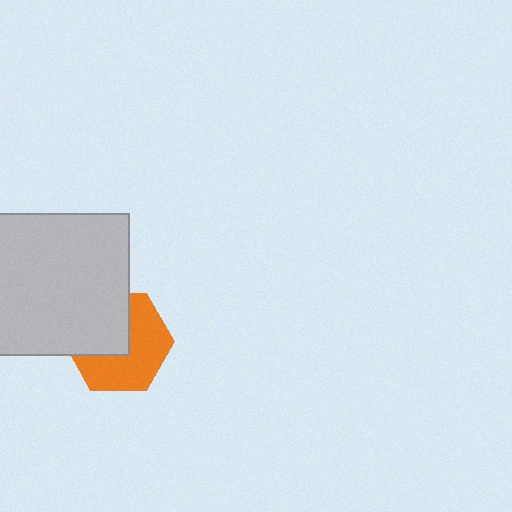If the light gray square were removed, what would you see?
You would see the complete orange hexagon.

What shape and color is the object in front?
The object in front is a light gray square.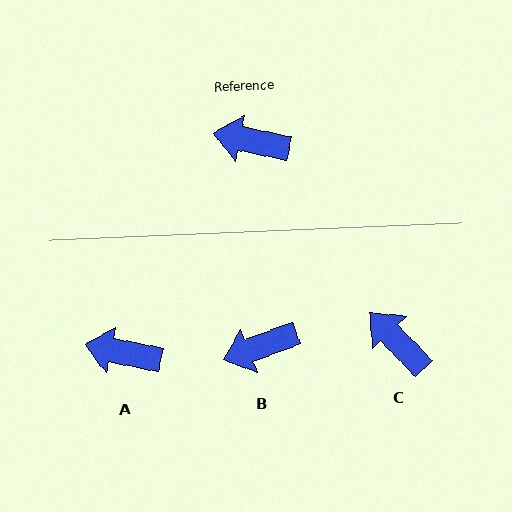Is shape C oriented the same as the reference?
No, it is off by about 35 degrees.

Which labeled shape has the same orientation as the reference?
A.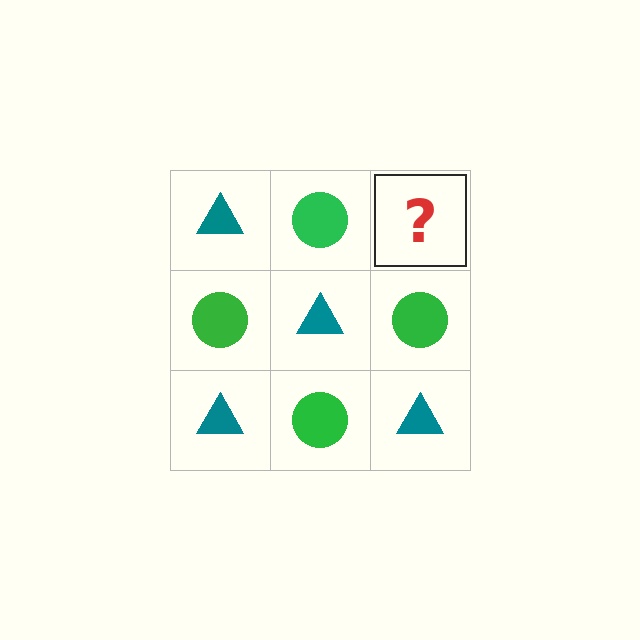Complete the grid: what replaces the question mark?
The question mark should be replaced with a teal triangle.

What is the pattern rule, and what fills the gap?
The rule is that it alternates teal triangle and green circle in a checkerboard pattern. The gap should be filled with a teal triangle.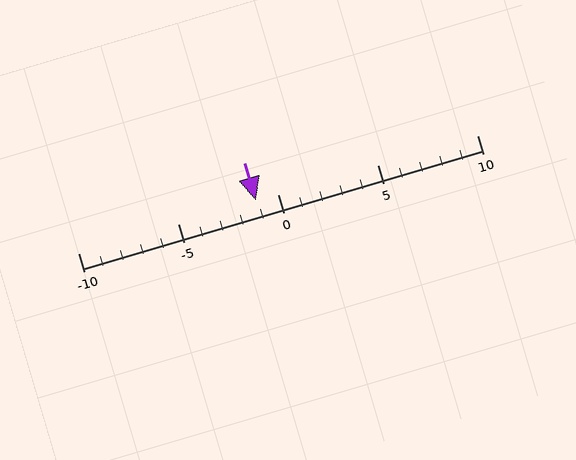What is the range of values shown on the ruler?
The ruler shows values from -10 to 10.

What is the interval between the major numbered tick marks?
The major tick marks are spaced 5 units apart.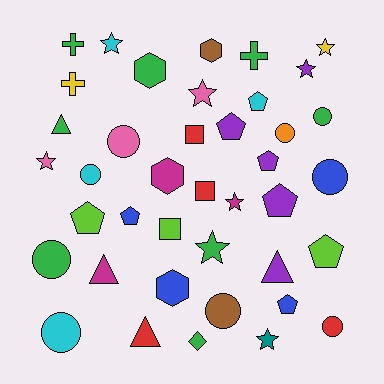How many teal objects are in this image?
There is 1 teal object.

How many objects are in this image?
There are 40 objects.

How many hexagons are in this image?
There are 4 hexagons.